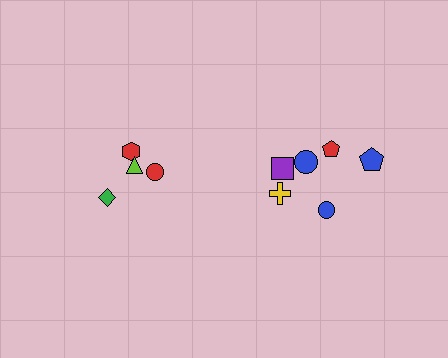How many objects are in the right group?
There are 6 objects.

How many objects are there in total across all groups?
There are 10 objects.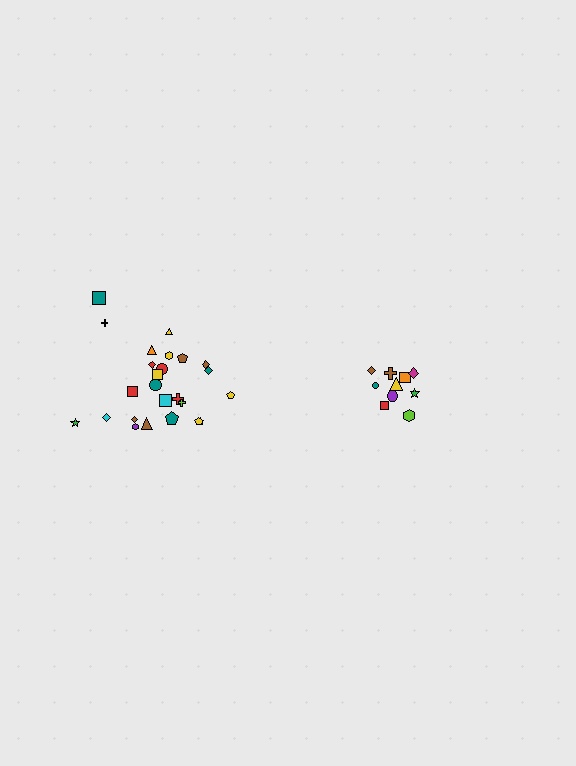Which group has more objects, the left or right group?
The left group.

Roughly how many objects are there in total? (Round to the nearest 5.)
Roughly 35 objects in total.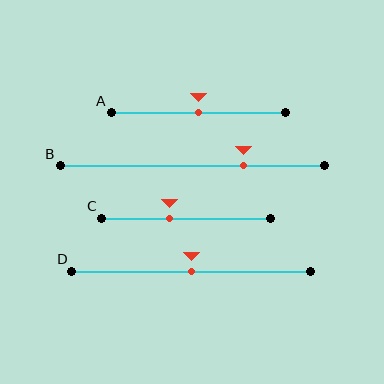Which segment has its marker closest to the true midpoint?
Segment A has its marker closest to the true midpoint.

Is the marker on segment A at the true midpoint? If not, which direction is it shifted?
Yes, the marker on segment A is at the true midpoint.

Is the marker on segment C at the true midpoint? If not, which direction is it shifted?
No, the marker on segment C is shifted to the left by about 10% of the segment length.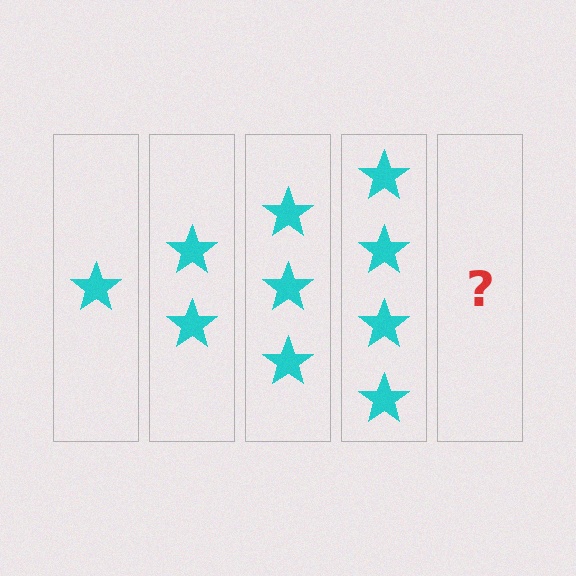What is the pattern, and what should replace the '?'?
The pattern is that each step adds one more star. The '?' should be 5 stars.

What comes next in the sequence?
The next element should be 5 stars.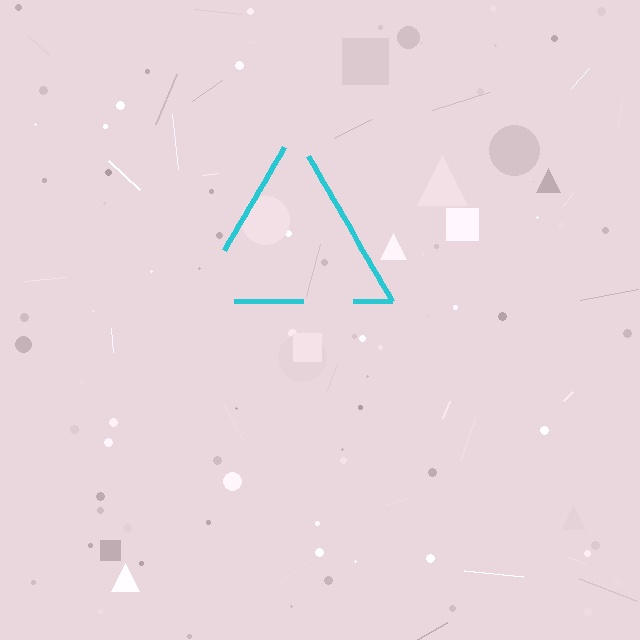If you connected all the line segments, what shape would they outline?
They would outline a triangle.